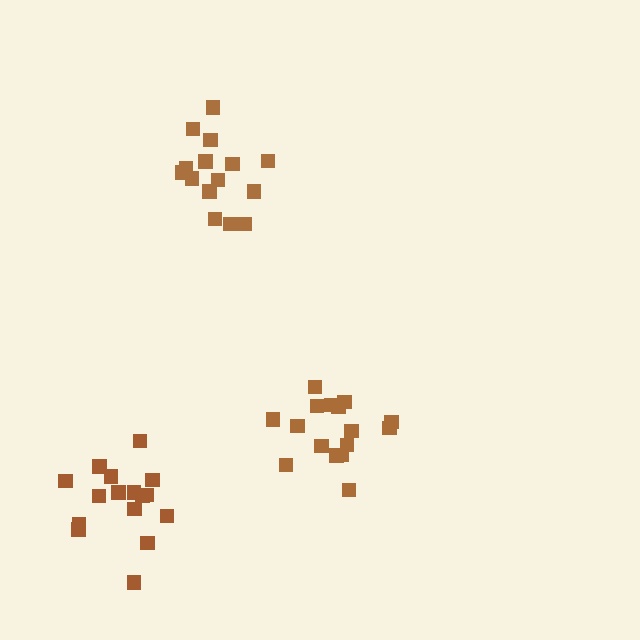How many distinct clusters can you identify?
There are 3 distinct clusters.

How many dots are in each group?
Group 1: 16 dots, Group 2: 16 dots, Group 3: 15 dots (47 total).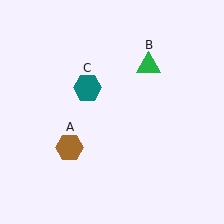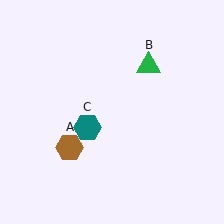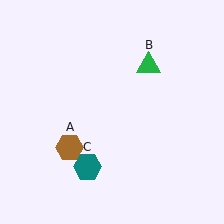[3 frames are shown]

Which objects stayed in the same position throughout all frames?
Brown hexagon (object A) and green triangle (object B) remained stationary.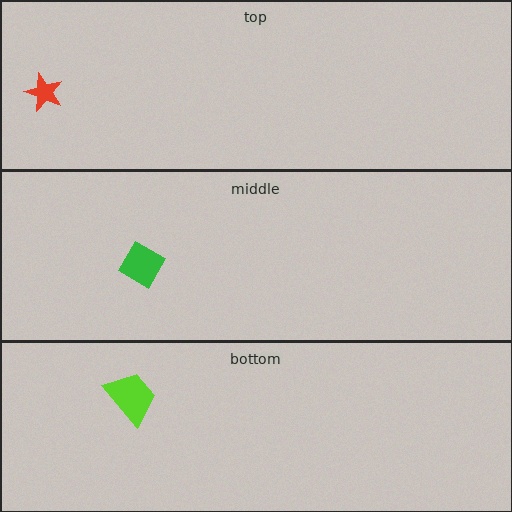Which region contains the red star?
The top region.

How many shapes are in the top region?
1.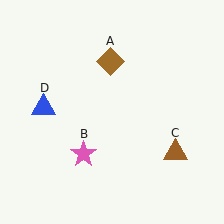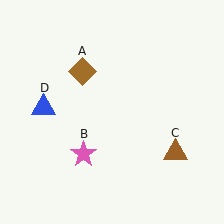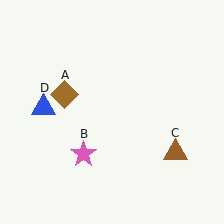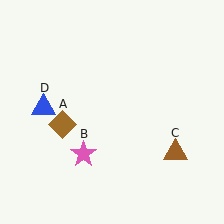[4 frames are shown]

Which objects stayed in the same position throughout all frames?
Pink star (object B) and brown triangle (object C) and blue triangle (object D) remained stationary.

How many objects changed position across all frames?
1 object changed position: brown diamond (object A).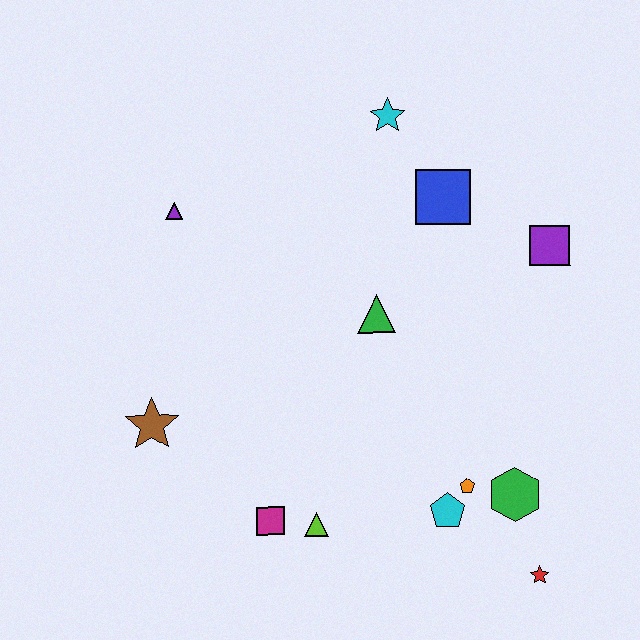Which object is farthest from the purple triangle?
The red star is farthest from the purple triangle.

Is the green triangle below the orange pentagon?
No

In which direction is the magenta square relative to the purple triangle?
The magenta square is below the purple triangle.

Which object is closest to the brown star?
The magenta square is closest to the brown star.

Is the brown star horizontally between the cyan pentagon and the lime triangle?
No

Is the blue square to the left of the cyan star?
No